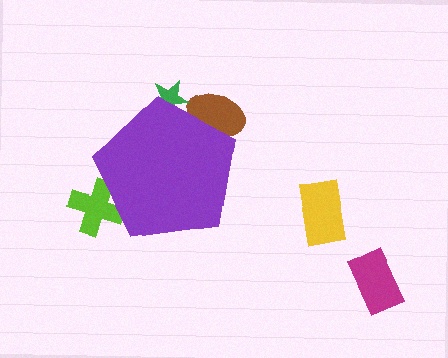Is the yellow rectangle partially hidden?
No, the yellow rectangle is fully visible.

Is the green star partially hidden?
Yes, the green star is partially hidden behind the purple pentagon.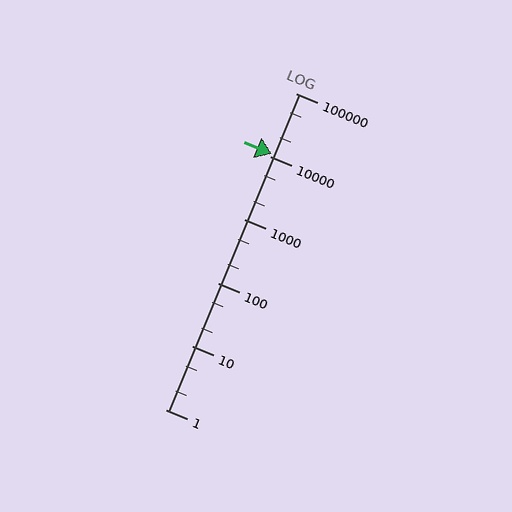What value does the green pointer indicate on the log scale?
The pointer indicates approximately 11000.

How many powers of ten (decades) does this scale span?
The scale spans 5 decades, from 1 to 100000.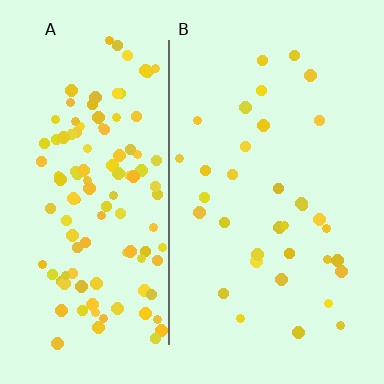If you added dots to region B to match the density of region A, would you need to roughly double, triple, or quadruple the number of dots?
Approximately quadruple.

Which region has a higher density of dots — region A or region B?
A (the left).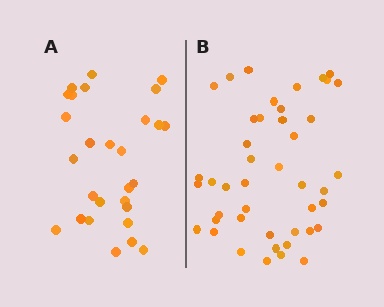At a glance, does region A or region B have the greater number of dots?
Region B (the right region) has more dots.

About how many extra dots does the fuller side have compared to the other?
Region B has approximately 15 more dots than region A.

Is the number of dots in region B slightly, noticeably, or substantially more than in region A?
Region B has substantially more. The ratio is roughly 1.6 to 1.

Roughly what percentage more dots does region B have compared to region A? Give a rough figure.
About 55% more.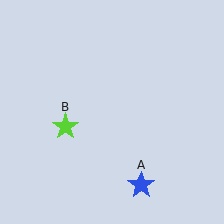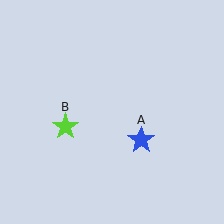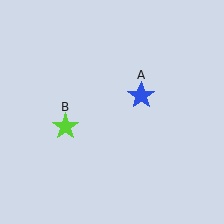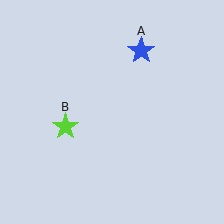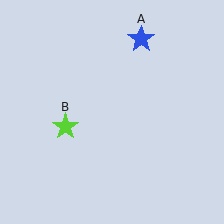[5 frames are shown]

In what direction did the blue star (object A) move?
The blue star (object A) moved up.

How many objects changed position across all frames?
1 object changed position: blue star (object A).